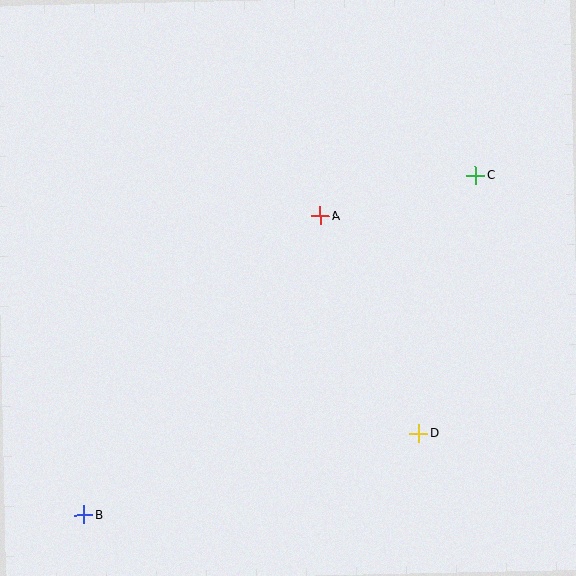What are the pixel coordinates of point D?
Point D is at (419, 434).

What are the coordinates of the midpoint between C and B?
The midpoint between C and B is at (280, 345).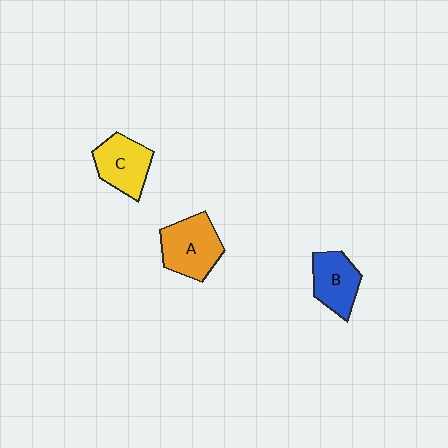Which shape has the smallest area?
Shape B (blue).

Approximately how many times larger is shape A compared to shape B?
Approximately 1.3 times.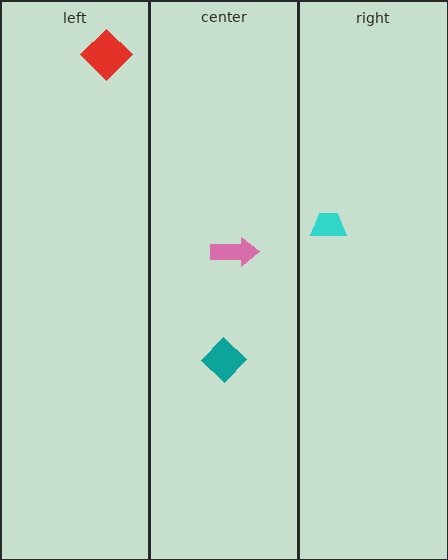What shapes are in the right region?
The cyan trapezoid.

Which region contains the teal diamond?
The center region.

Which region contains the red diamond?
The left region.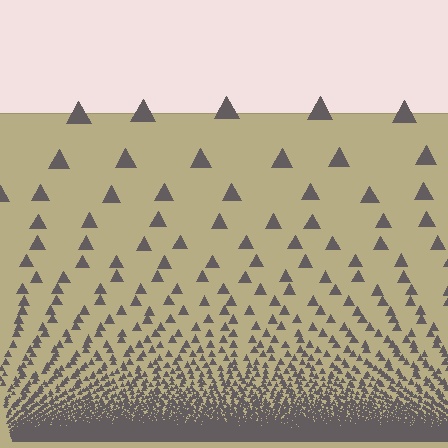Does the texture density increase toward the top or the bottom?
Density increases toward the bottom.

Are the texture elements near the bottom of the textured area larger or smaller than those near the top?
Smaller. The gradient is inverted — elements near the bottom are smaller and denser.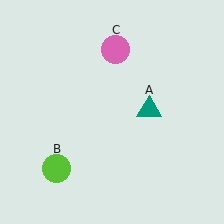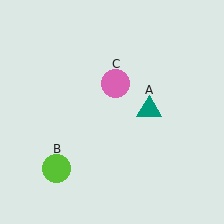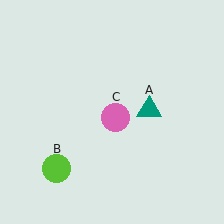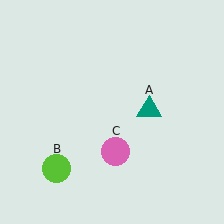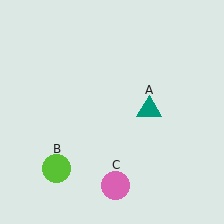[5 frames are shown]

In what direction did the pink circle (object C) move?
The pink circle (object C) moved down.